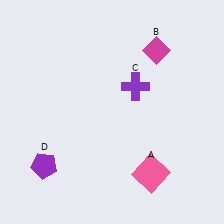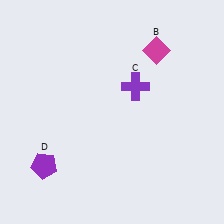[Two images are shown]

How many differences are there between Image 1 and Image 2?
There is 1 difference between the two images.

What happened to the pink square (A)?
The pink square (A) was removed in Image 2. It was in the bottom-right area of Image 1.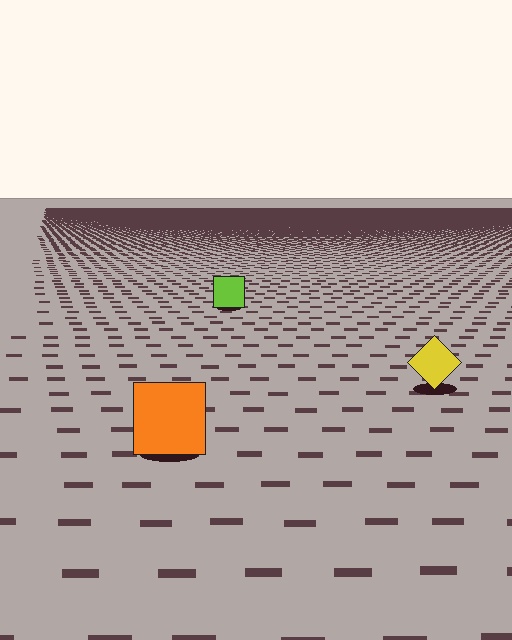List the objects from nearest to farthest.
From nearest to farthest: the orange square, the yellow diamond, the lime square.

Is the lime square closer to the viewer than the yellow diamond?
No. The yellow diamond is closer — you can tell from the texture gradient: the ground texture is coarser near it.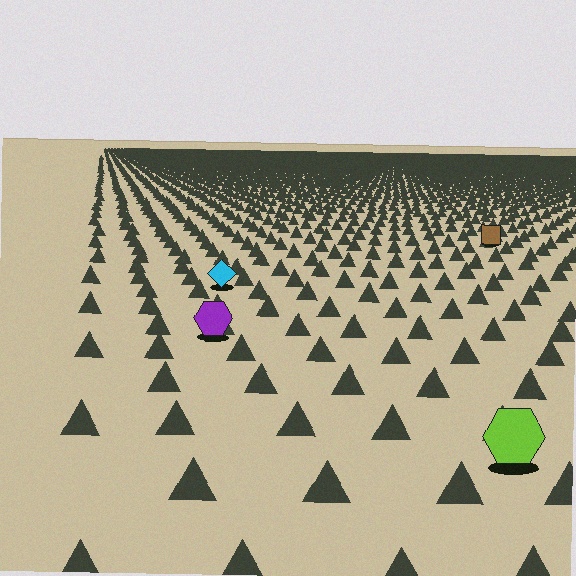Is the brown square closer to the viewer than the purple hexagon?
No. The purple hexagon is closer — you can tell from the texture gradient: the ground texture is coarser near it.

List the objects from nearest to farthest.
From nearest to farthest: the lime hexagon, the purple hexagon, the cyan diamond, the brown square.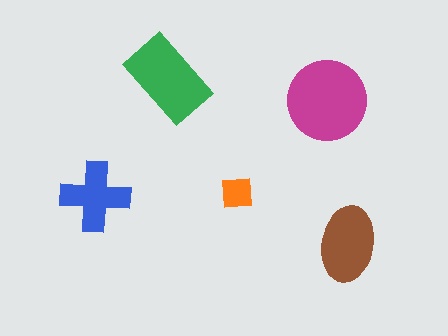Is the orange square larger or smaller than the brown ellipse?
Smaller.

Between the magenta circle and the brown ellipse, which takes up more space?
The magenta circle.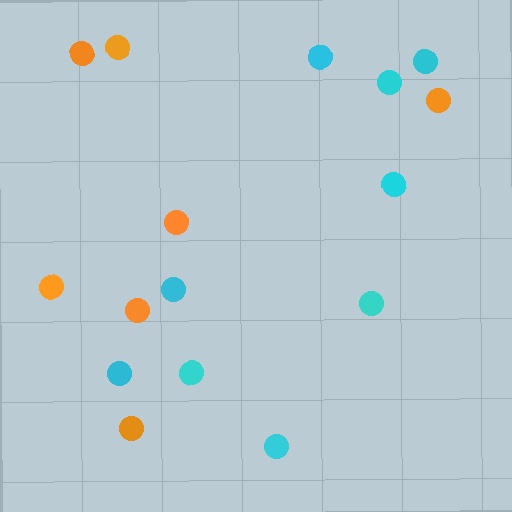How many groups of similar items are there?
There are 2 groups: one group of orange circles (7) and one group of cyan circles (9).